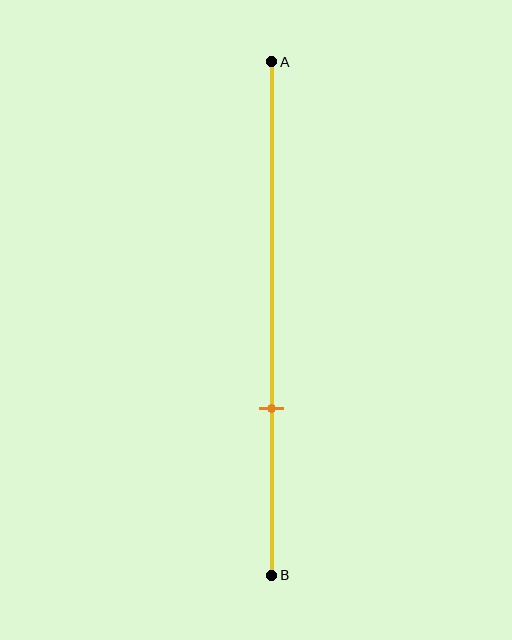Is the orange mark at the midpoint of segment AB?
No, the mark is at about 70% from A, not at the 50% midpoint.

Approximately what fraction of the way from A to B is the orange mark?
The orange mark is approximately 70% of the way from A to B.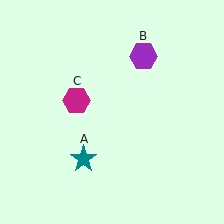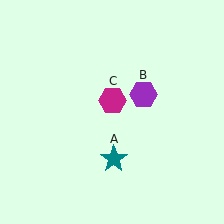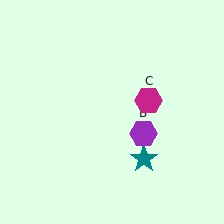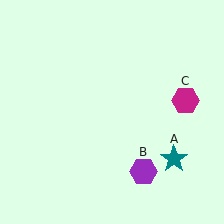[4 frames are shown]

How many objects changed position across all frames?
3 objects changed position: teal star (object A), purple hexagon (object B), magenta hexagon (object C).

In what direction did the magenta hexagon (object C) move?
The magenta hexagon (object C) moved right.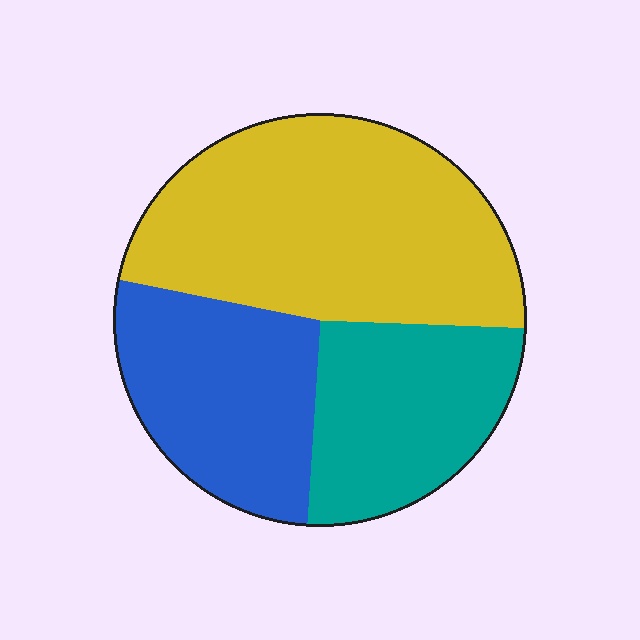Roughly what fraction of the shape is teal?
Teal covers about 25% of the shape.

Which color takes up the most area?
Yellow, at roughly 50%.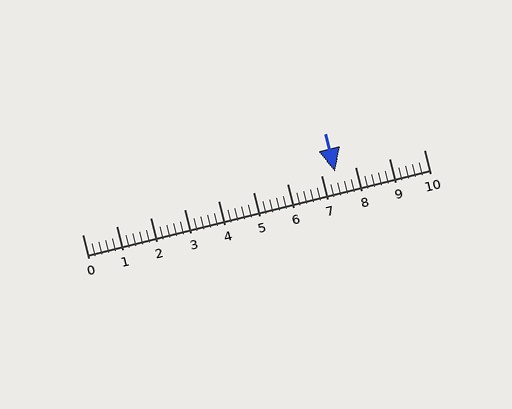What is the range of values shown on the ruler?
The ruler shows values from 0 to 10.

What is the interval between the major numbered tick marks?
The major tick marks are spaced 1 units apart.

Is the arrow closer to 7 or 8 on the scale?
The arrow is closer to 7.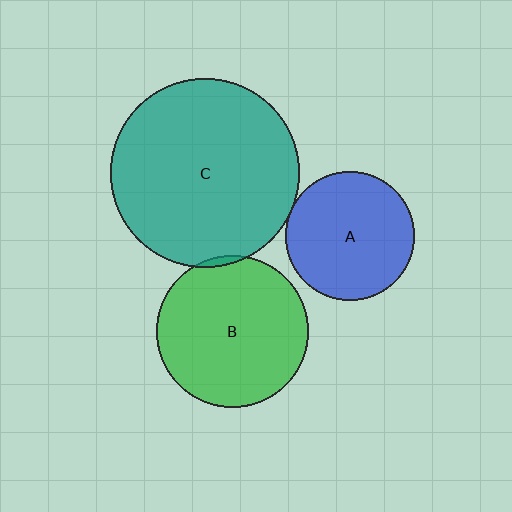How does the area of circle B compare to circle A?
Approximately 1.4 times.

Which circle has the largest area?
Circle C (teal).